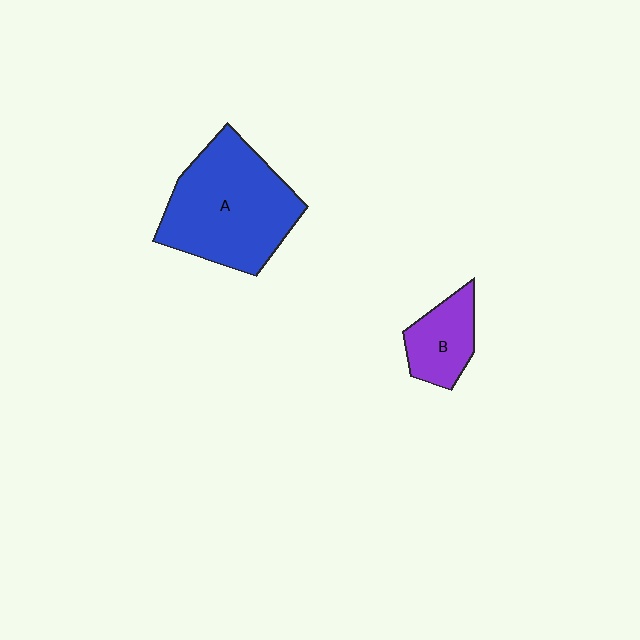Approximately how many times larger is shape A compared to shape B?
Approximately 2.6 times.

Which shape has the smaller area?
Shape B (purple).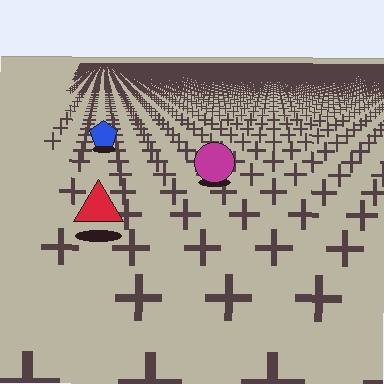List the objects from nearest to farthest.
From nearest to farthest: the red triangle, the magenta circle, the blue pentagon.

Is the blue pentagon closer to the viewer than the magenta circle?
No. The magenta circle is closer — you can tell from the texture gradient: the ground texture is coarser near it.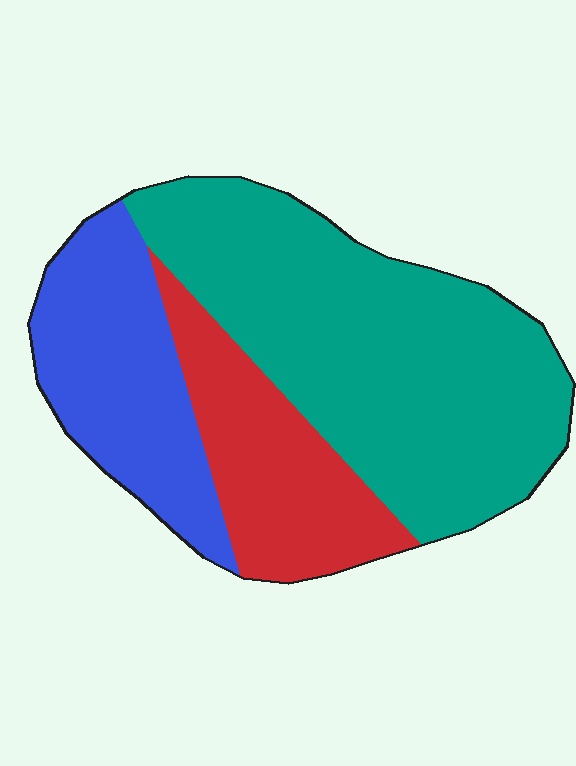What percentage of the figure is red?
Red takes up about one fifth (1/5) of the figure.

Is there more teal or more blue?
Teal.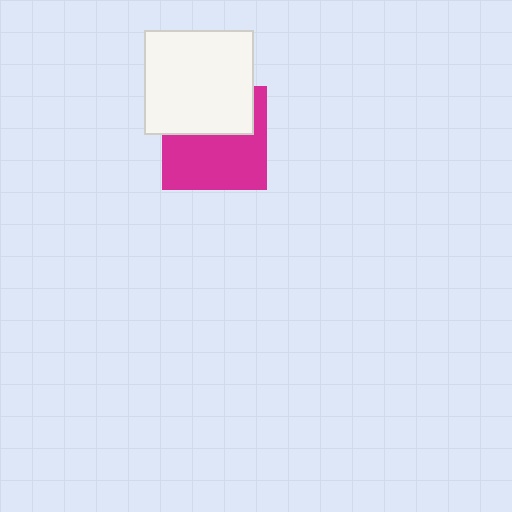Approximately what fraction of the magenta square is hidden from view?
Roughly 42% of the magenta square is hidden behind the white rectangle.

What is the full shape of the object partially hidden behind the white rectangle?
The partially hidden object is a magenta square.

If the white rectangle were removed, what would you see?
You would see the complete magenta square.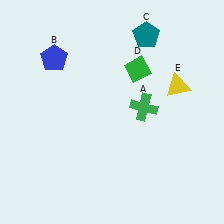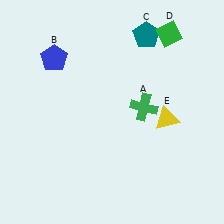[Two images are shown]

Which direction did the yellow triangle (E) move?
The yellow triangle (E) moved down.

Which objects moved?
The objects that moved are: the green diamond (D), the yellow triangle (E).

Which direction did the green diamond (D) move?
The green diamond (D) moved up.